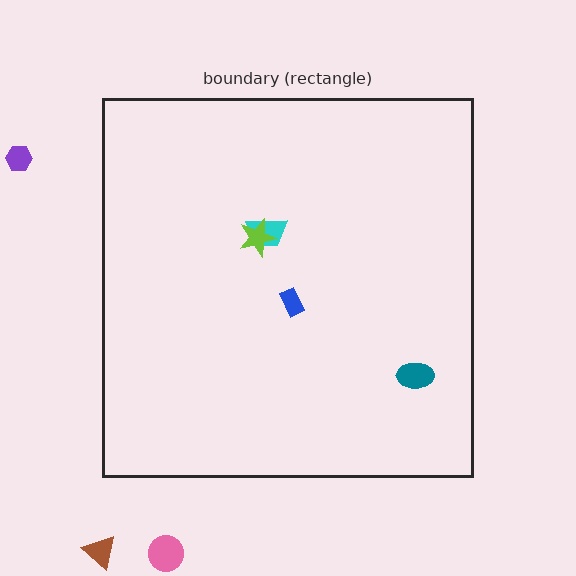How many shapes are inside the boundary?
4 inside, 3 outside.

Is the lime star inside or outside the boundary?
Inside.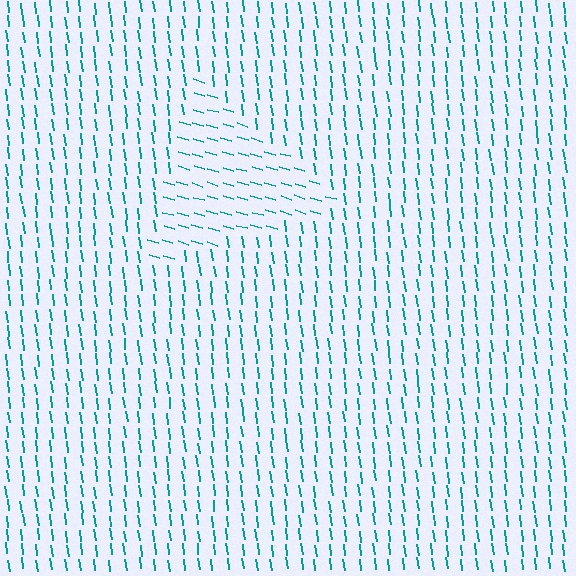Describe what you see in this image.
The image is filled with small teal line segments. A triangle region in the image has lines oriented differently from the surrounding lines, creating a visible texture boundary.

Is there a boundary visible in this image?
Yes, there is a texture boundary formed by a change in line orientation.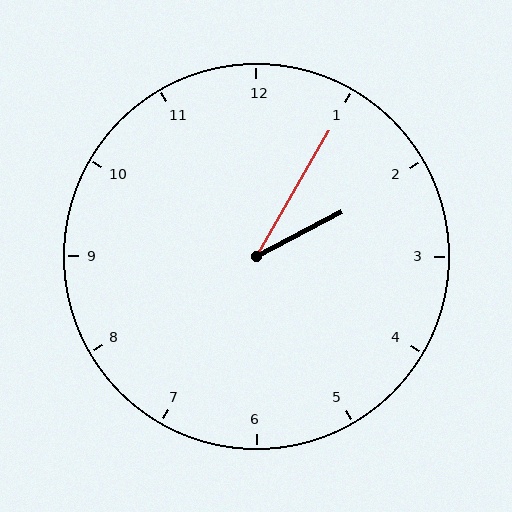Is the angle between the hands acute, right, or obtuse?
It is acute.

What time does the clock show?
2:05.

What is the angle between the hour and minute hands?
Approximately 32 degrees.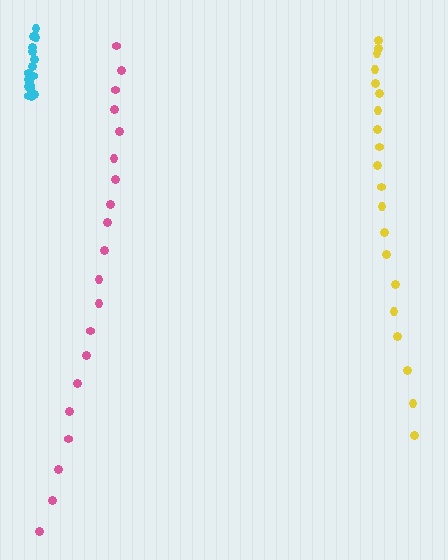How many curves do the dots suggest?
There are 3 distinct paths.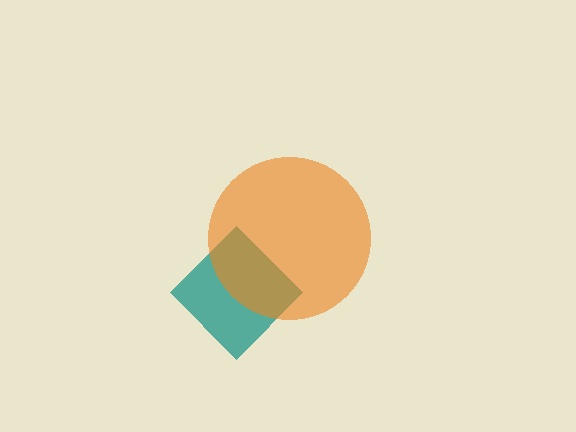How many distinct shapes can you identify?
There are 2 distinct shapes: a teal diamond, an orange circle.